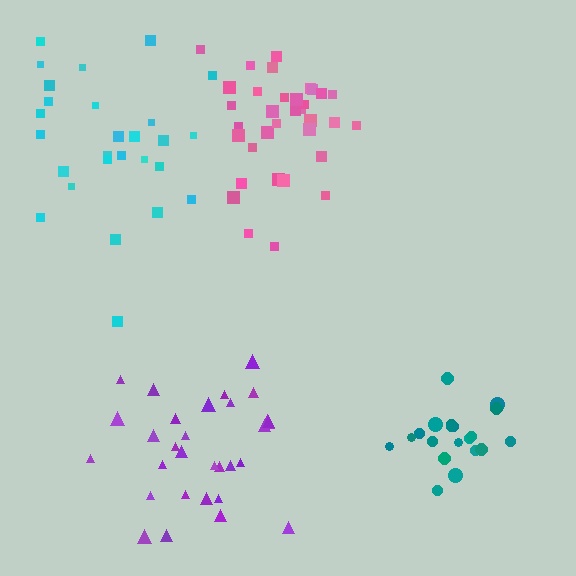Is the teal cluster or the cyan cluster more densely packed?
Teal.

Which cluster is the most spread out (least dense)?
Cyan.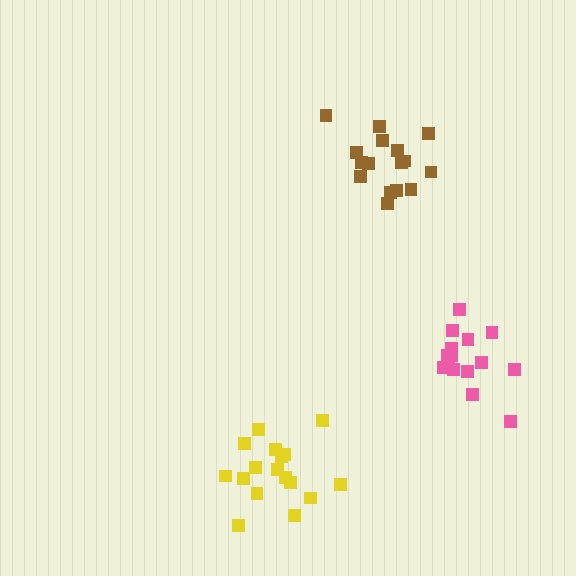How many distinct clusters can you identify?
There are 3 distinct clusters.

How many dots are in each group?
Group 1: 16 dots, Group 2: 17 dots, Group 3: 15 dots (48 total).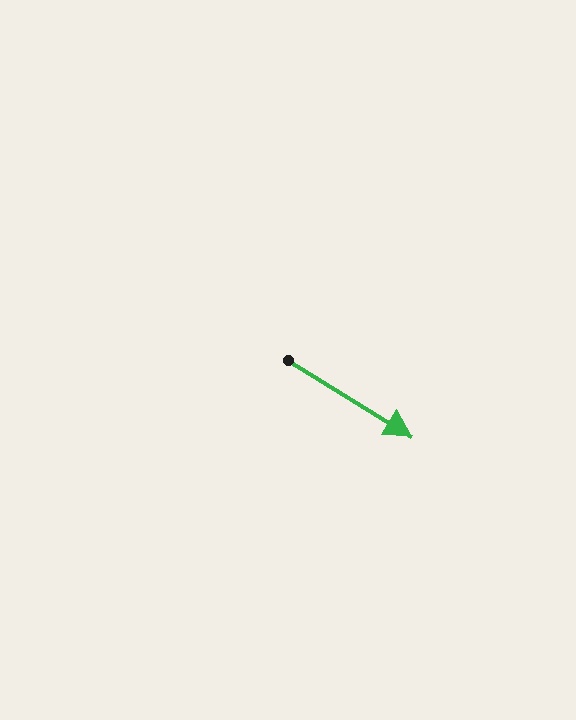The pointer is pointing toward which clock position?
Roughly 4 o'clock.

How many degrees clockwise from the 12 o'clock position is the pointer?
Approximately 122 degrees.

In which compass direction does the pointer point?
Southeast.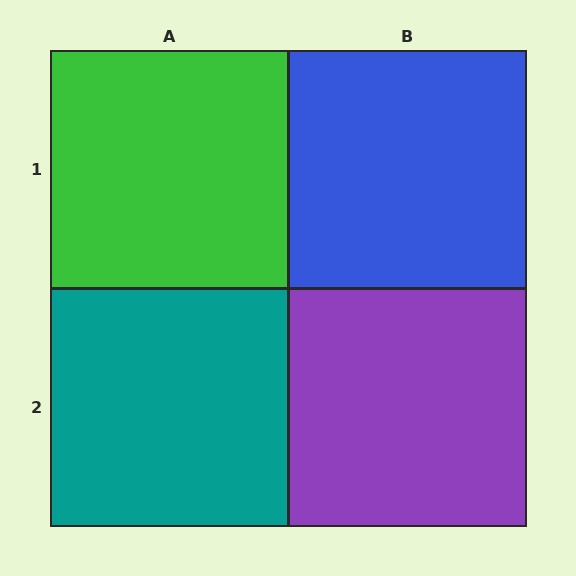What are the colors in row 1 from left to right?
Green, blue.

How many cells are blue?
1 cell is blue.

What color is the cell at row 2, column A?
Teal.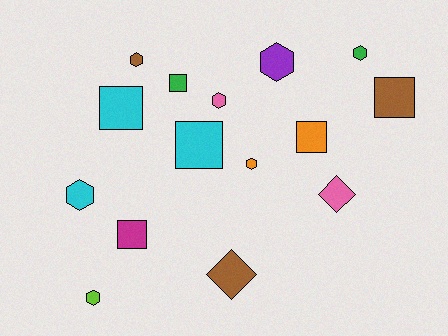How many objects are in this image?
There are 15 objects.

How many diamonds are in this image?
There are 2 diamonds.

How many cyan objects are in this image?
There are 3 cyan objects.